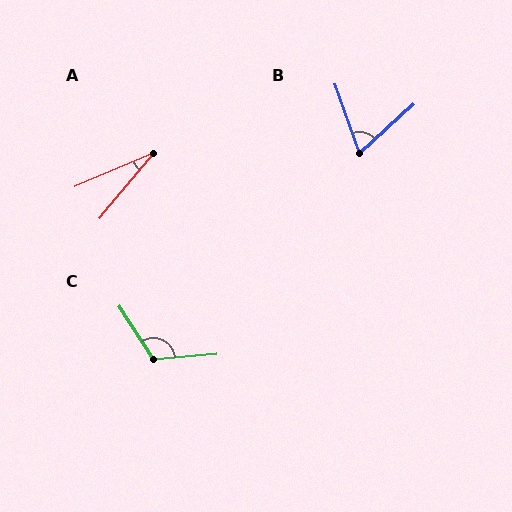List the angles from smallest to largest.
A (27°), B (67°), C (118°).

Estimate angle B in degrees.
Approximately 67 degrees.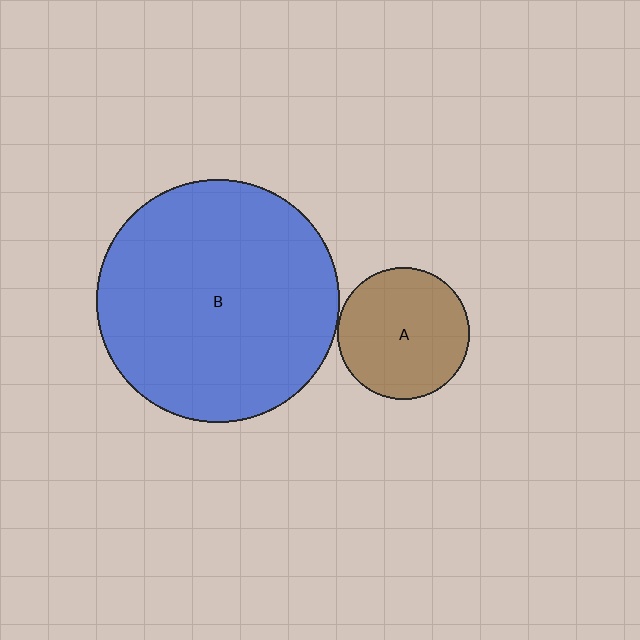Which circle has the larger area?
Circle B (blue).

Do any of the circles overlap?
No, none of the circles overlap.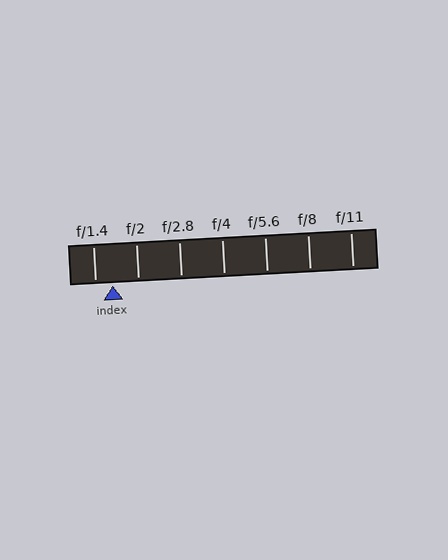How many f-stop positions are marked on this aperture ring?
There are 7 f-stop positions marked.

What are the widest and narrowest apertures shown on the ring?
The widest aperture shown is f/1.4 and the narrowest is f/11.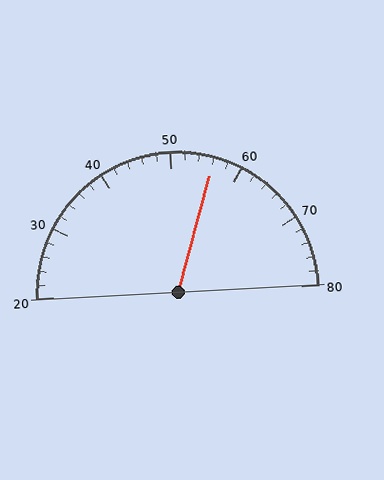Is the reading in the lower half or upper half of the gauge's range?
The reading is in the upper half of the range (20 to 80).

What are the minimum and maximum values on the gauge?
The gauge ranges from 20 to 80.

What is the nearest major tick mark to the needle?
The nearest major tick mark is 60.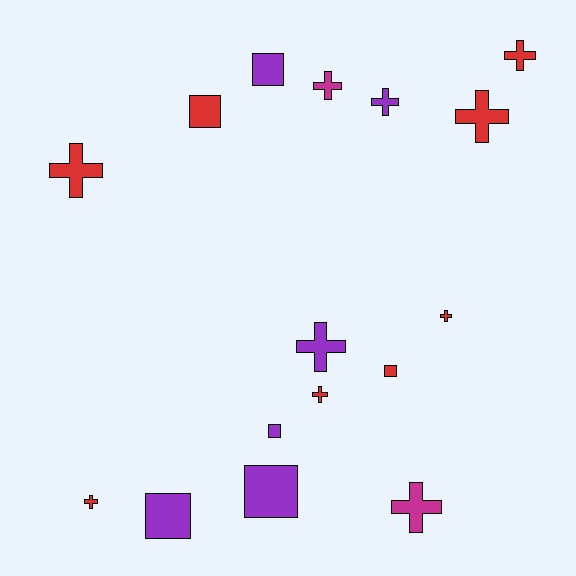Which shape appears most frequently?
Cross, with 10 objects.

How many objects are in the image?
There are 16 objects.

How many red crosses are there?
There are 6 red crosses.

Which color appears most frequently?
Red, with 8 objects.